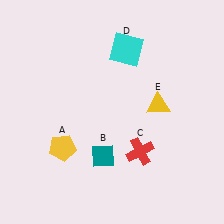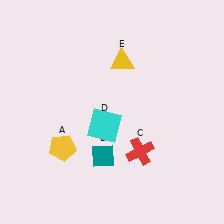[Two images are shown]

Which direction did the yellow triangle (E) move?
The yellow triangle (E) moved up.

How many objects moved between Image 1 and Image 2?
2 objects moved between the two images.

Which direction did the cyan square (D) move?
The cyan square (D) moved down.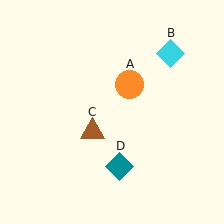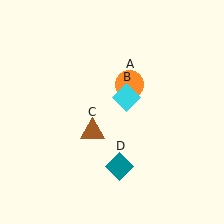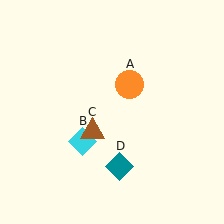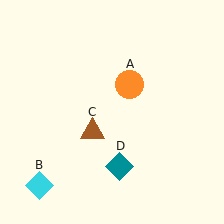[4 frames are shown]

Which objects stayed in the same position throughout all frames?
Orange circle (object A) and brown triangle (object C) and teal diamond (object D) remained stationary.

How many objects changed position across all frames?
1 object changed position: cyan diamond (object B).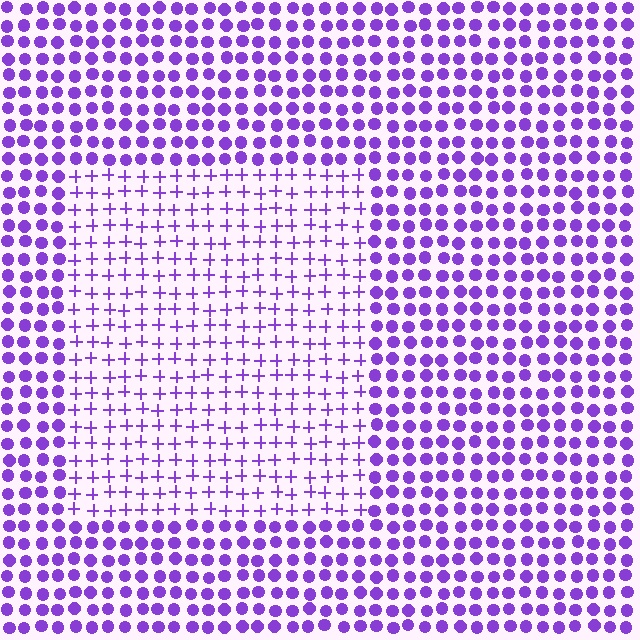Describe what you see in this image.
The image is filled with small purple elements arranged in a uniform grid. A rectangle-shaped region contains plus signs, while the surrounding area contains circles. The boundary is defined purely by the change in element shape.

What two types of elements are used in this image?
The image uses plus signs inside the rectangle region and circles outside it.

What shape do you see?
I see a rectangle.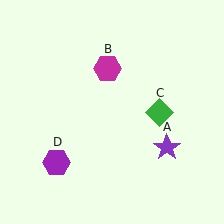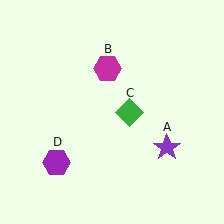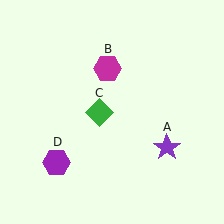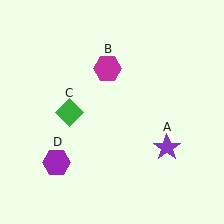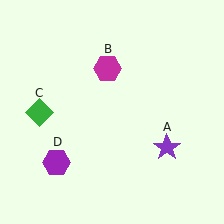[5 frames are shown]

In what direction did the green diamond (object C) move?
The green diamond (object C) moved left.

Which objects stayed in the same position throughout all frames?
Purple star (object A) and magenta hexagon (object B) and purple hexagon (object D) remained stationary.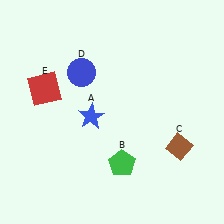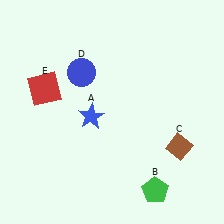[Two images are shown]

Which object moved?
The green pentagon (B) moved right.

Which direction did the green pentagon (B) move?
The green pentagon (B) moved right.